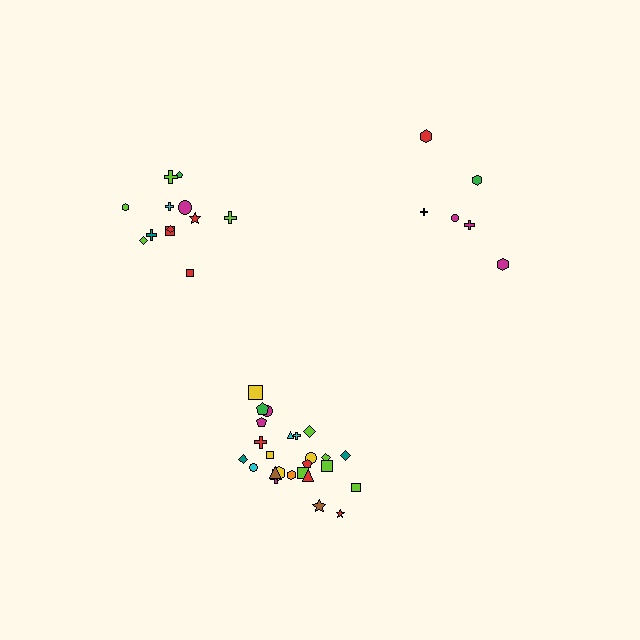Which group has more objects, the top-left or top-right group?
The top-left group.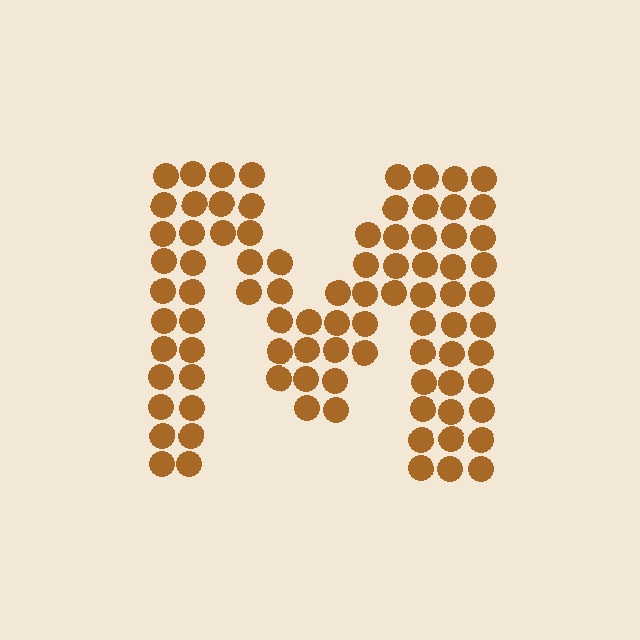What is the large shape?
The large shape is the letter M.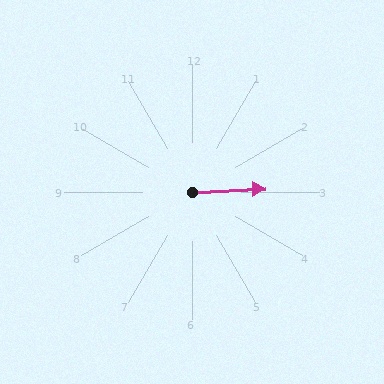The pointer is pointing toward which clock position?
Roughly 3 o'clock.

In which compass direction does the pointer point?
East.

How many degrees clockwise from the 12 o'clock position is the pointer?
Approximately 87 degrees.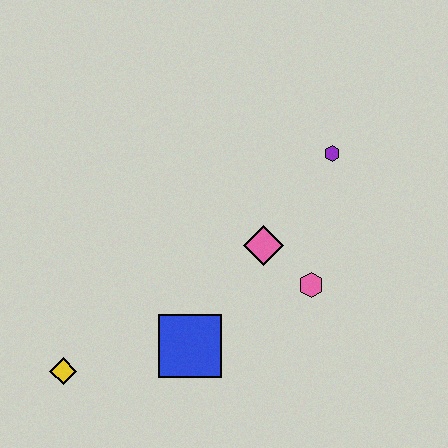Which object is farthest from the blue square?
The purple hexagon is farthest from the blue square.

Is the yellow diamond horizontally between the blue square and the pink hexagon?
No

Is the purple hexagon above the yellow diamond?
Yes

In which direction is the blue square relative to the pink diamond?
The blue square is below the pink diamond.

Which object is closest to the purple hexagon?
The pink diamond is closest to the purple hexagon.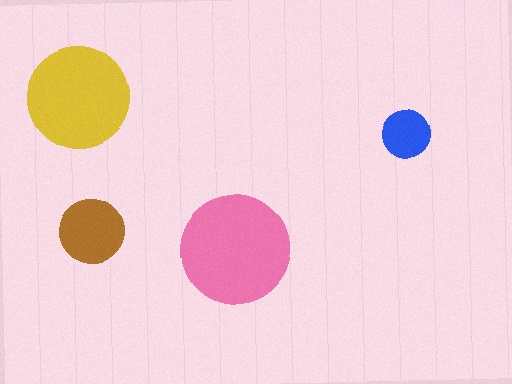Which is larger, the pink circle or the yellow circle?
The pink one.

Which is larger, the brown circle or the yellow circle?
The yellow one.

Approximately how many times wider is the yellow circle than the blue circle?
About 2 times wider.